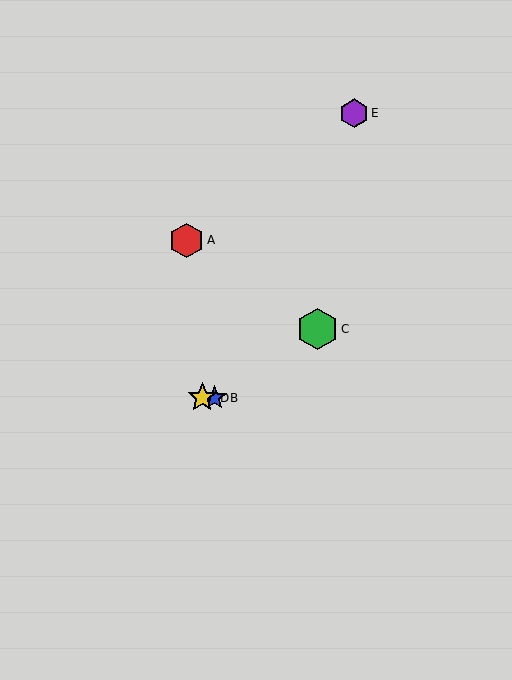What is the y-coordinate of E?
Object E is at y≈113.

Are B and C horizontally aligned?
No, B is at y≈398 and C is at y≈329.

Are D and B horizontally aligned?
Yes, both are at y≈398.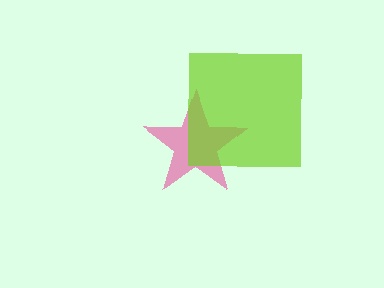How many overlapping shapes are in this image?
There are 2 overlapping shapes in the image.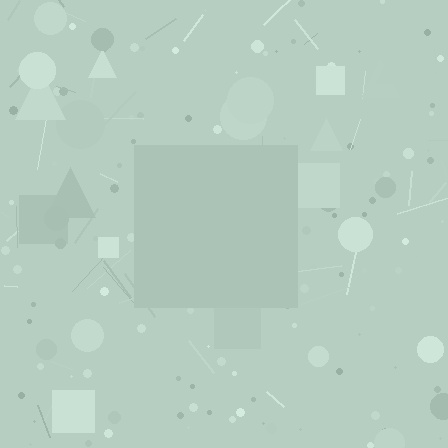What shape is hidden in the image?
A square is hidden in the image.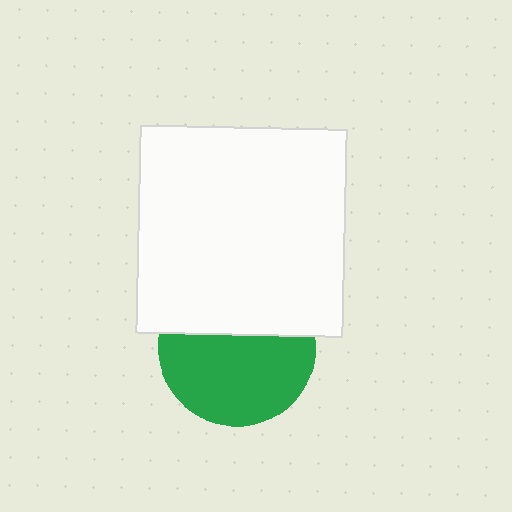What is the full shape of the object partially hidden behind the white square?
The partially hidden object is a green circle.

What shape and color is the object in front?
The object in front is a white square.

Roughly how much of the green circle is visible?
About half of it is visible (roughly 60%).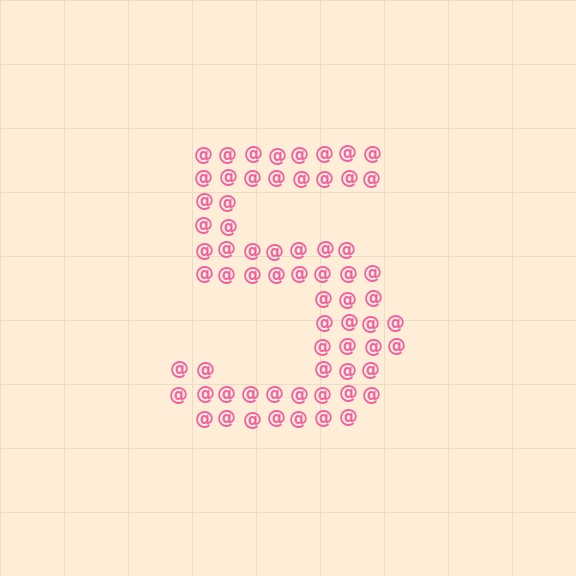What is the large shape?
The large shape is the digit 5.